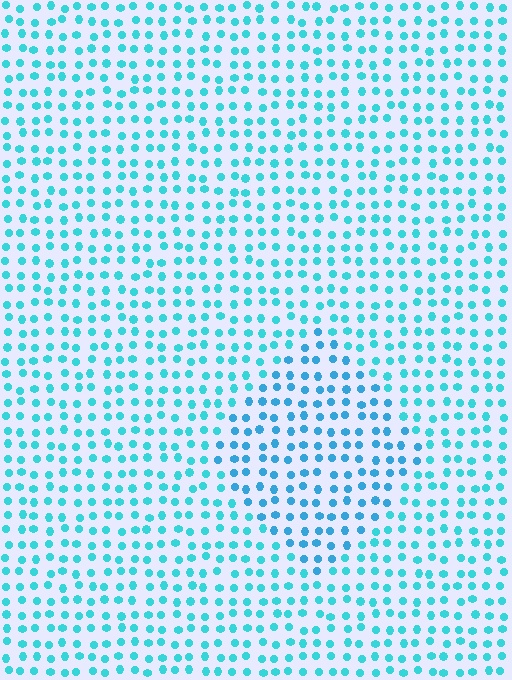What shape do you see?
I see a diamond.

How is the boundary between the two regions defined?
The boundary is defined purely by a slight shift in hue (about 18 degrees). Spacing, size, and orientation are identical on both sides.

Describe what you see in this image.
The image is filled with small cyan elements in a uniform arrangement. A diamond-shaped region is visible where the elements are tinted to a slightly different hue, forming a subtle color boundary.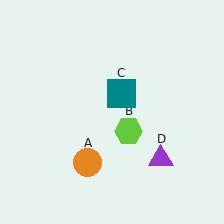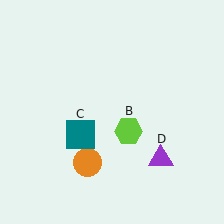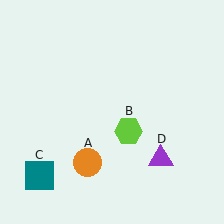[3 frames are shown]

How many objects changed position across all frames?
1 object changed position: teal square (object C).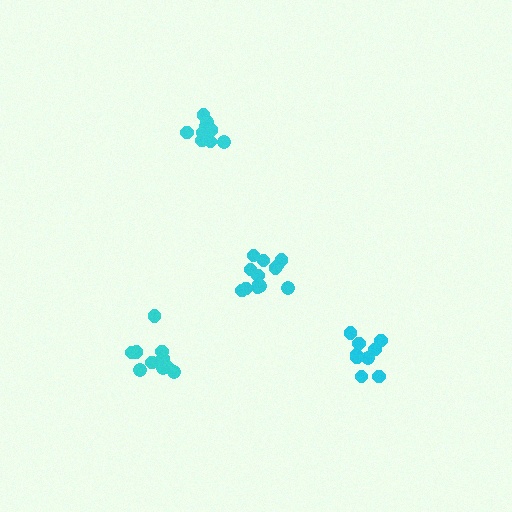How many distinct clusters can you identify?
There are 4 distinct clusters.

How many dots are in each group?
Group 1: 12 dots, Group 2: 10 dots, Group 3: 13 dots, Group 4: 9 dots (44 total).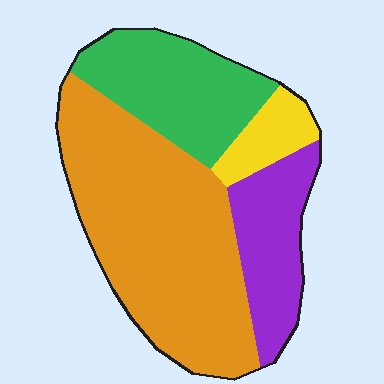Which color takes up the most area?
Orange, at roughly 50%.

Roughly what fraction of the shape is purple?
Purple covers roughly 20% of the shape.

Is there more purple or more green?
Green.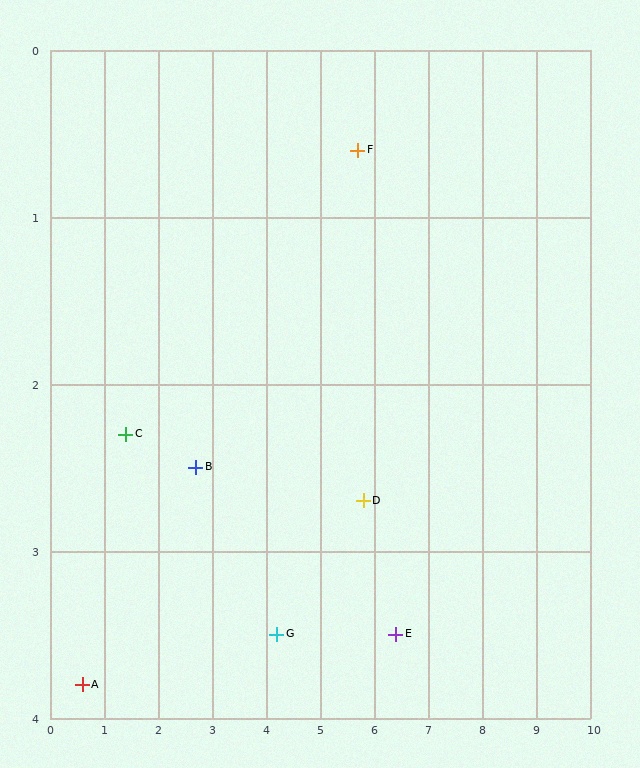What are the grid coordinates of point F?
Point F is at approximately (5.7, 0.6).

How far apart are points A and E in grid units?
Points A and E are about 5.8 grid units apart.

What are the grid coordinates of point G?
Point G is at approximately (4.2, 3.5).